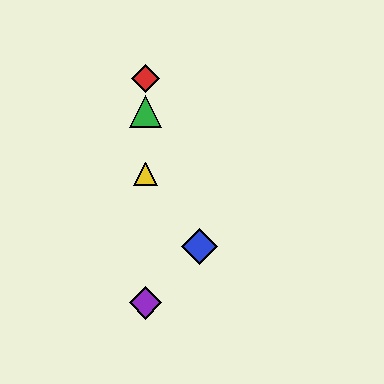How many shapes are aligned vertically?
4 shapes (the red diamond, the green triangle, the yellow triangle, the purple diamond) are aligned vertically.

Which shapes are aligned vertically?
The red diamond, the green triangle, the yellow triangle, the purple diamond are aligned vertically.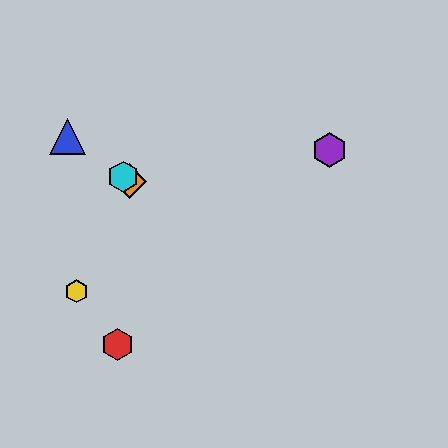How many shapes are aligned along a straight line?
4 shapes (the blue triangle, the green diamond, the orange diamond, the cyan hexagon) are aligned along a straight line.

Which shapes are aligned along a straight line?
The blue triangle, the green diamond, the orange diamond, the cyan hexagon are aligned along a straight line.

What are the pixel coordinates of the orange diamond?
The orange diamond is at (129, 181).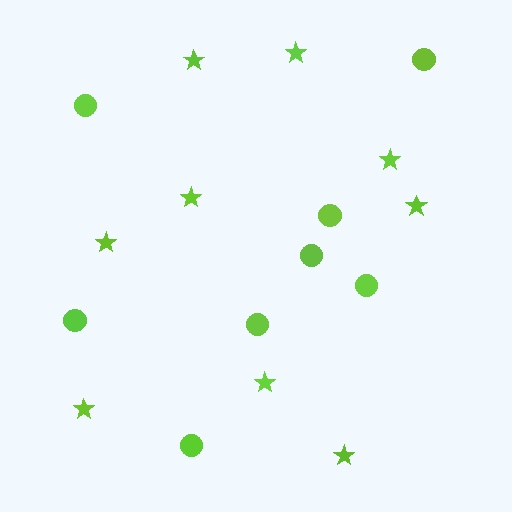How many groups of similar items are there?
There are 2 groups: one group of stars (9) and one group of circles (8).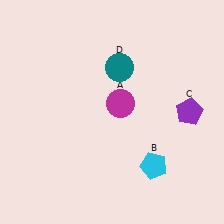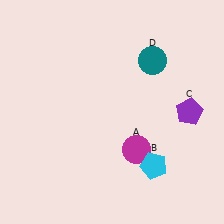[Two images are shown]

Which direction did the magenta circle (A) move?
The magenta circle (A) moved down.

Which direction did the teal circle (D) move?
The teal circle (D) moved right.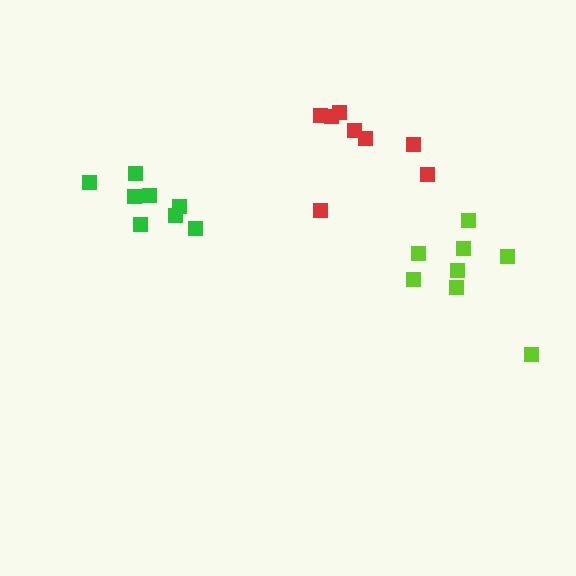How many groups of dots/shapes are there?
There are 3 groups.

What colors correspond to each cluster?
The clusters are colored: green, lime, red.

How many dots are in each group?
Group 1: 8 dots, Group 2: 8 dots, Group 3: 8 dots (24 total).